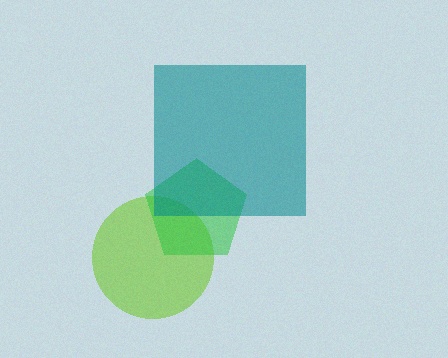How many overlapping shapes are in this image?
There are 3 overlapping shapes in the image.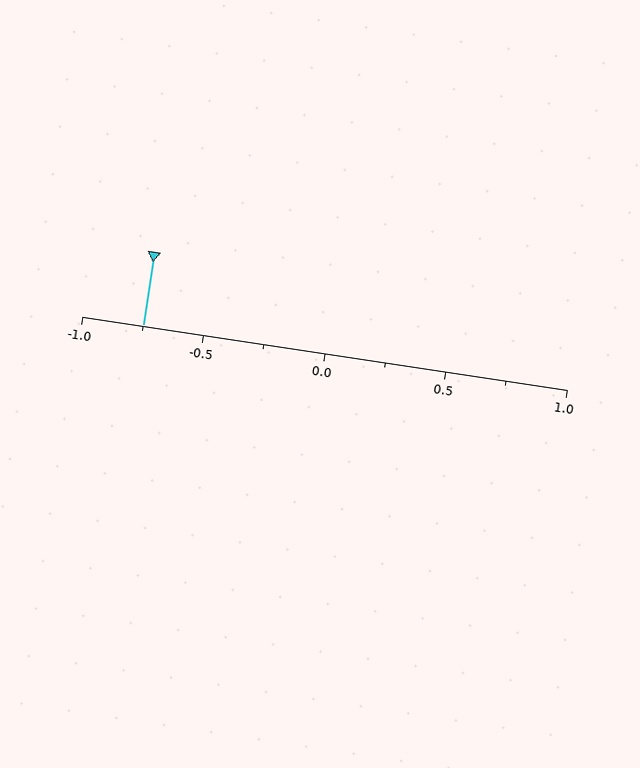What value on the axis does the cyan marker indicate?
The marker indicates approximately -0.75.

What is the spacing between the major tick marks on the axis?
The major ticks are spaced 0.5 apart.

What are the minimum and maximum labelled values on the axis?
The axis runs from -1.0 to 1.0.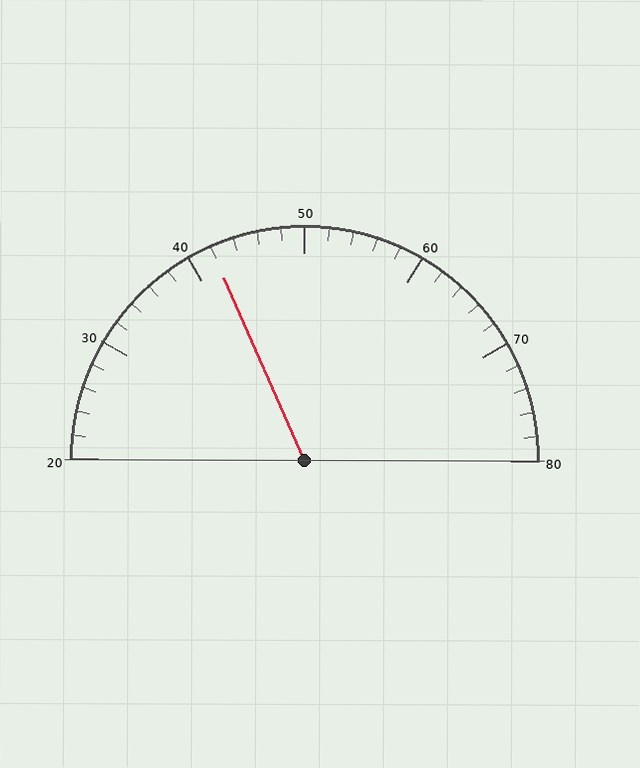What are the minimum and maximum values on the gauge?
The gauge ranges from 20 to 80.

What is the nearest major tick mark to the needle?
The nearest major tick mark is 40.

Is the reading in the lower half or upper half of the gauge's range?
The reading is in the lower half of the range (20 to 80).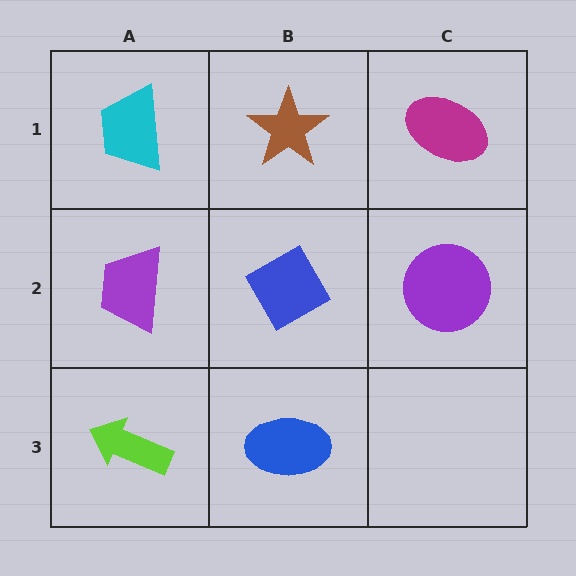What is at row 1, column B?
A brown star.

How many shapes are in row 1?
3 shapes.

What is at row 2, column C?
A purple circle.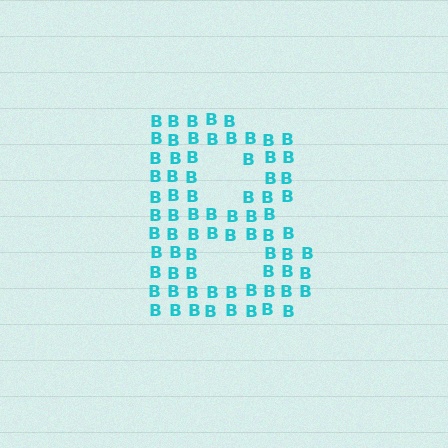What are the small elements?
The small elements are letter B's.